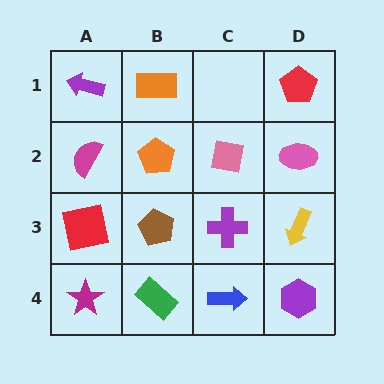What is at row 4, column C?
A blue arrow.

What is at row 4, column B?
A green rectangle.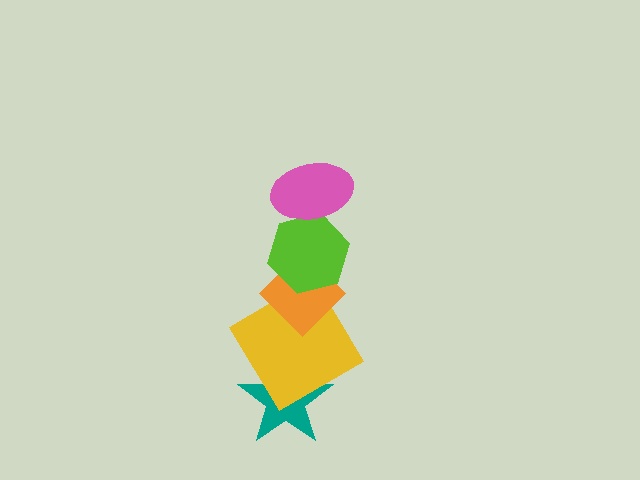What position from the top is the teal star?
The teal star is 5th from the top.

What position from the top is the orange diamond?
The orange diamond is 3rd from the top.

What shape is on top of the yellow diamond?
The orange diamond is on top of the yellow diamond.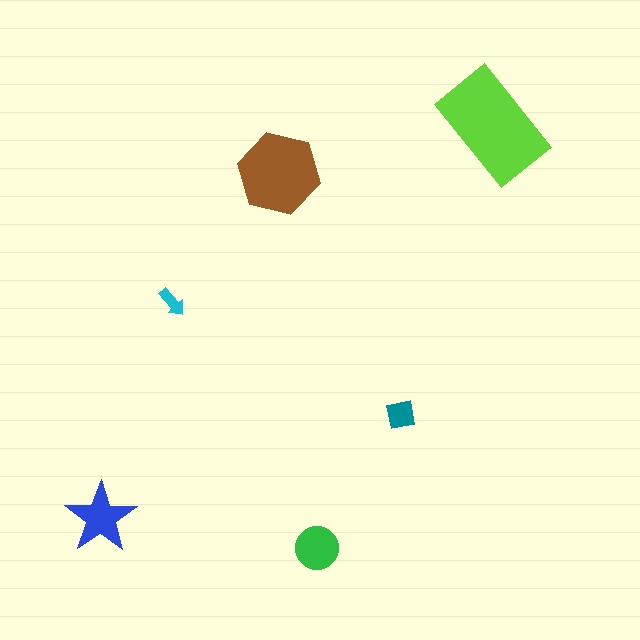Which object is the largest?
The lime rectangle.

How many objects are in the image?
There are 6 objects in the image.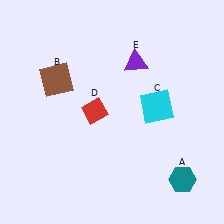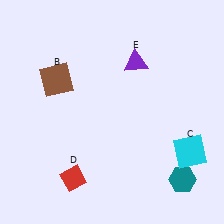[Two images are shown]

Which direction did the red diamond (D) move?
The red diamond (D) moved down.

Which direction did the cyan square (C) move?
The cyan square (C) moved down.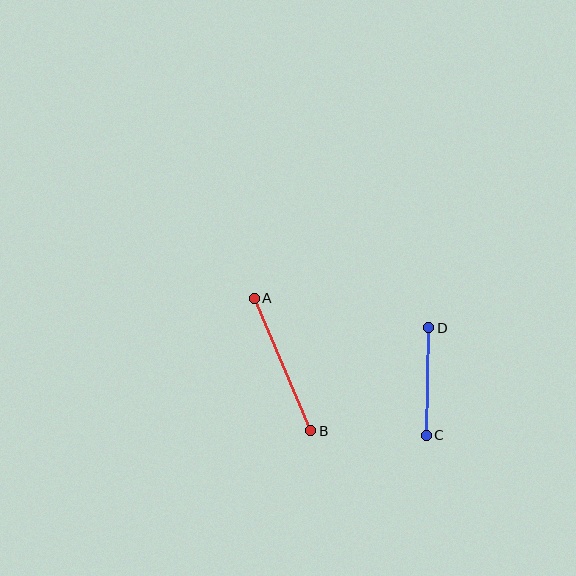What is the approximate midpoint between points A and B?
The midpoint is at approximately (282, 364) pixels.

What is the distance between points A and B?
The distance is approximately 144 pixels.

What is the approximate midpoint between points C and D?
The midpoint is at approximately (428, 382) pixels.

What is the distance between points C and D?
The distance is approximately 108 pixels.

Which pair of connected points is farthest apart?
Points A and B are farthest apart.